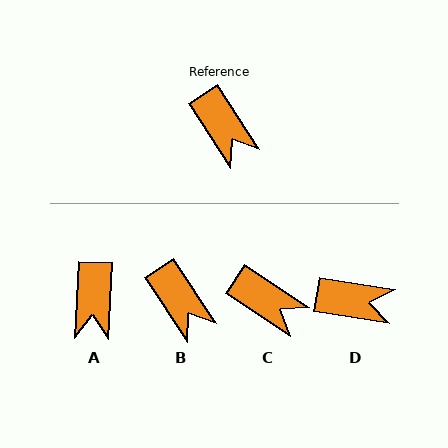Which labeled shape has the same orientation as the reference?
B.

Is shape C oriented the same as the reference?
No, it is off by about 23 degrees.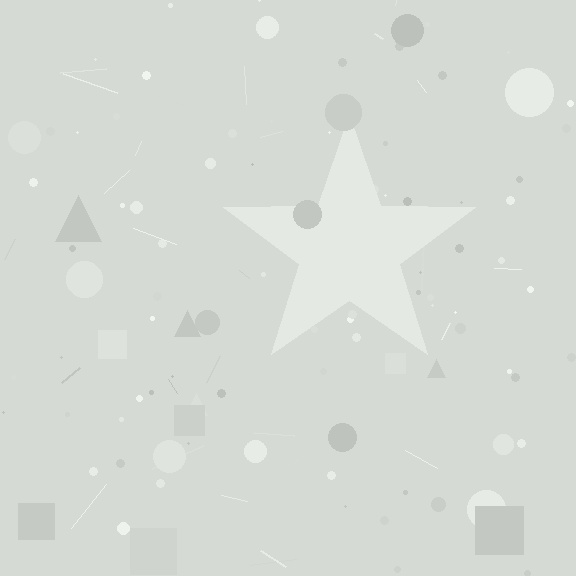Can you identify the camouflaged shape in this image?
The camouflaged shape is a star.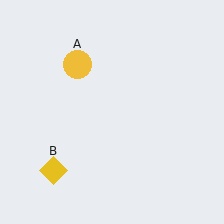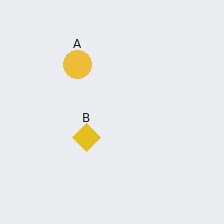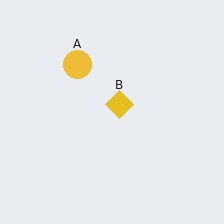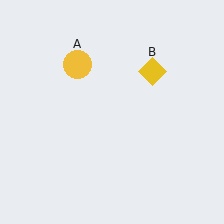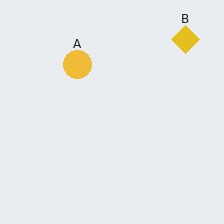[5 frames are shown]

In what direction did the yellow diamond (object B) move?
The yellow diamond (object B) moved up and to the right.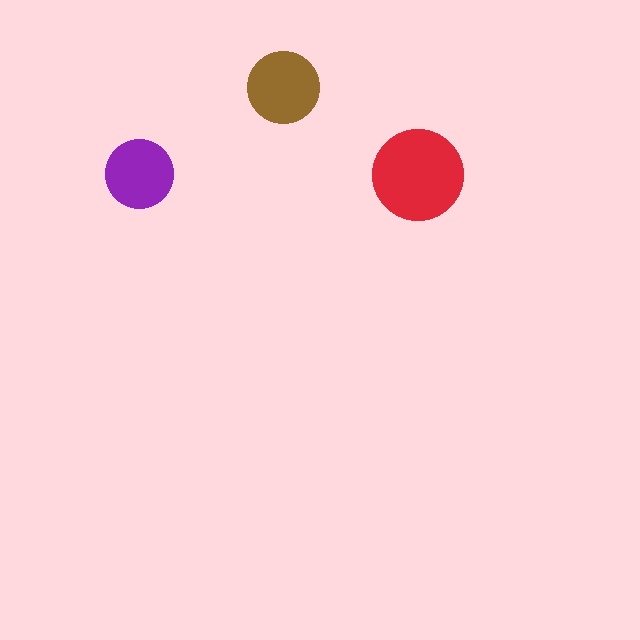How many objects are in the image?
There are 3 objects in the image.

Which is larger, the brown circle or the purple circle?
The brown one.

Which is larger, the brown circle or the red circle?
The red one.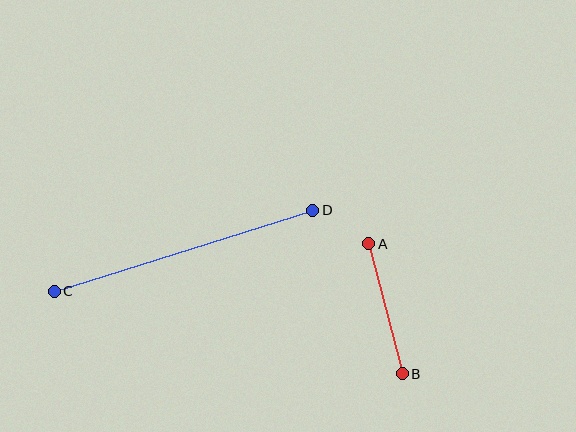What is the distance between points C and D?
The distance is approximately 271 pixels.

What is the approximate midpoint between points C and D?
The midpoint is at approximately (183, 251) pixels.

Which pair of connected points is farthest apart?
Points C and D are farthest apart.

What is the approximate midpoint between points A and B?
The midpoint is at approximately (386, 309) pixels.